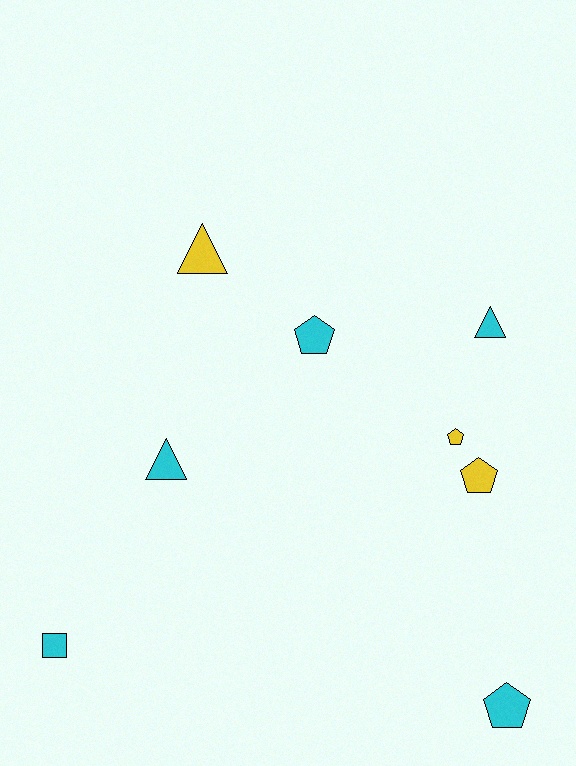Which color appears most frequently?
Cyan, with 5 objects.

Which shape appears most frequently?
Pentagon, with 4 objects.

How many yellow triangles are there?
There is 1 yellow triangle.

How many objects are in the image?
There are 8 objects.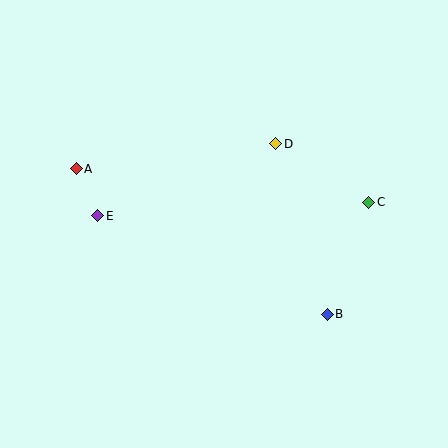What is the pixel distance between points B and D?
The distance between B and D is 178 pixels.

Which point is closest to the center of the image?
Point D at (276, 144) is closest to the center.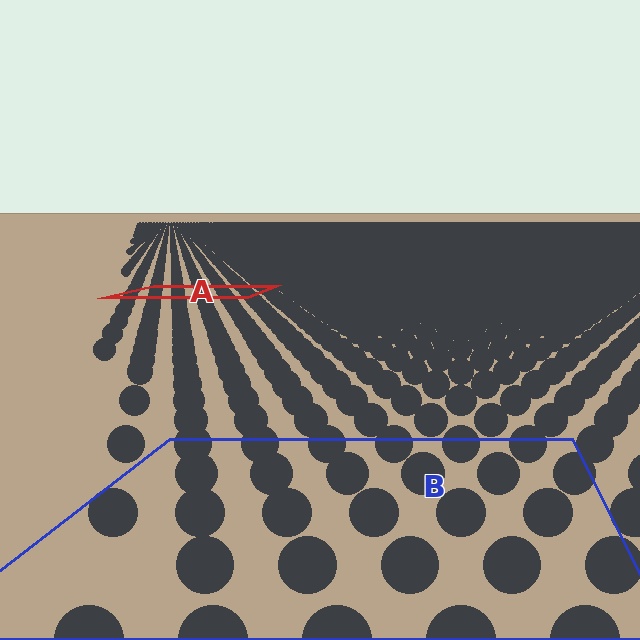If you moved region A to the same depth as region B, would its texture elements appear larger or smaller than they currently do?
They would appear larger. At a closer depth, the same texture elements are projected at a bigger on-screen size.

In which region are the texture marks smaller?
The texture marks are smaller in region A, because it is farther away.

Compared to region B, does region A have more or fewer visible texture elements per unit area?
Region A has more texture elements per unit area — they are packed more densely because it is farther away.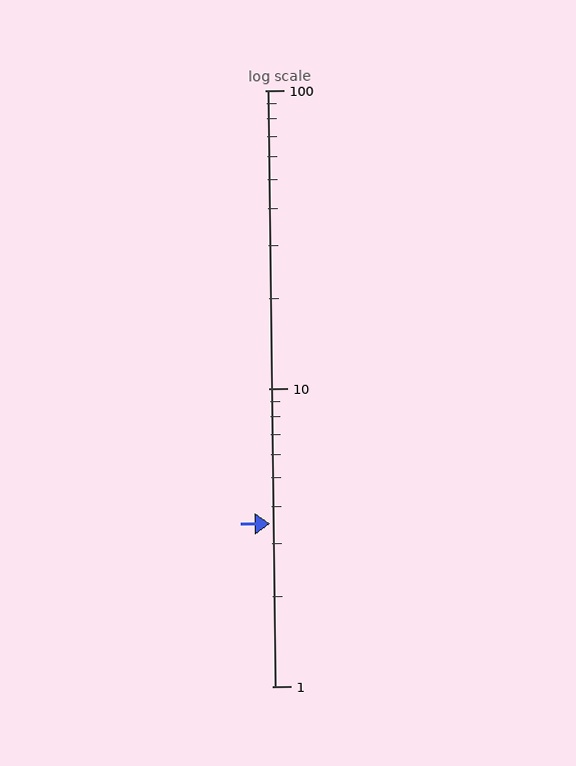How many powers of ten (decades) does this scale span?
The scale spans 2 decades, from 1 to 100.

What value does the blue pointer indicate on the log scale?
The pointer indicates approximately 3.5.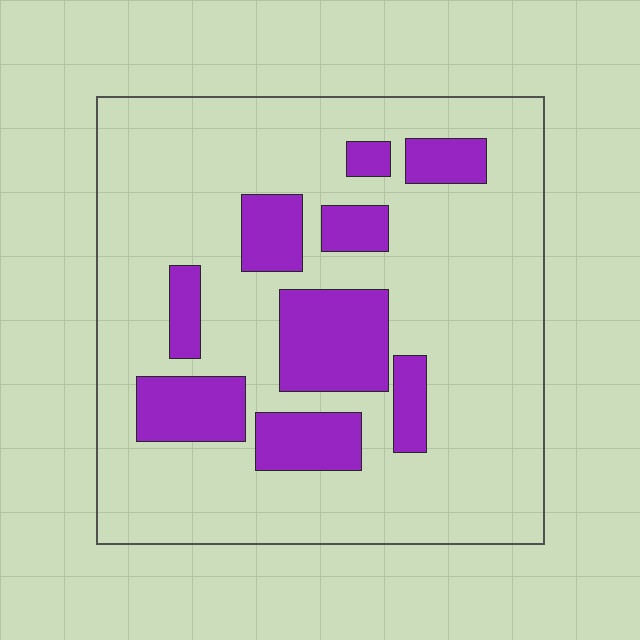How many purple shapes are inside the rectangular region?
9.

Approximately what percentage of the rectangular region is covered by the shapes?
Approximately 20%.